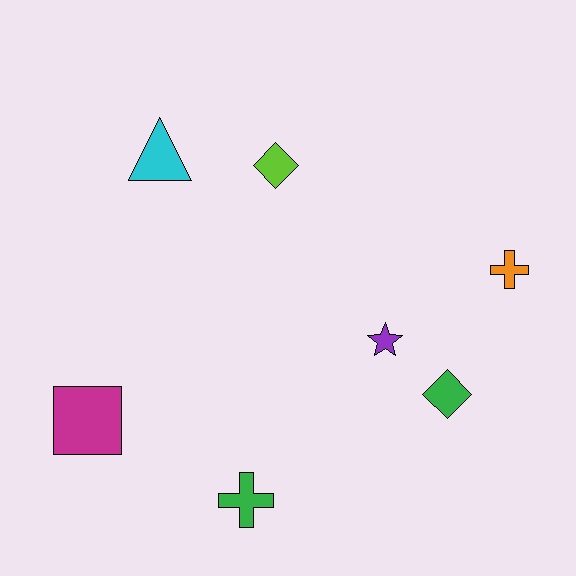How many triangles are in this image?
There is 1 triangle.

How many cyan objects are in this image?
There is 1 cyan object.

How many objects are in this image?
There are 7 objects.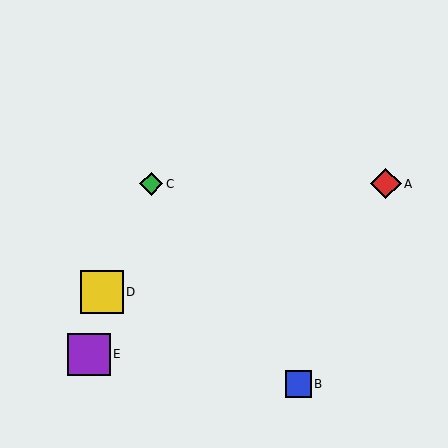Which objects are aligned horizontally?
Objects A, C are aligned horizontally.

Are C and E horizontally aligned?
No, C is at y≈184 and E is at y≈354.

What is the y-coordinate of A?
Object A is at y≈184.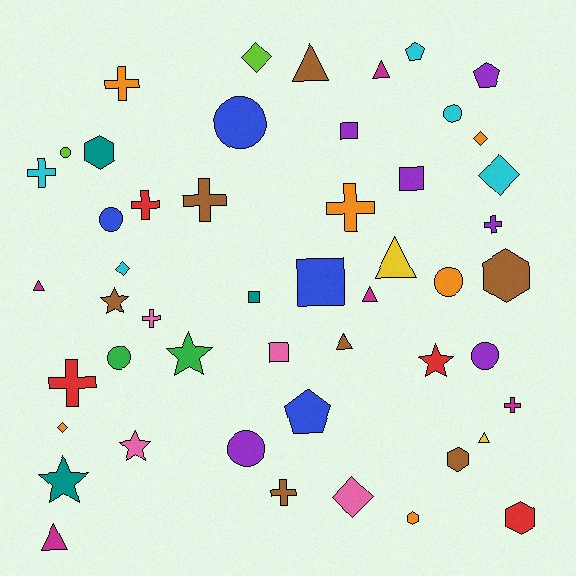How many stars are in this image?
There are 5 stars.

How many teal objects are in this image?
There are 3 teal objects.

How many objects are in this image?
There are 50 objects.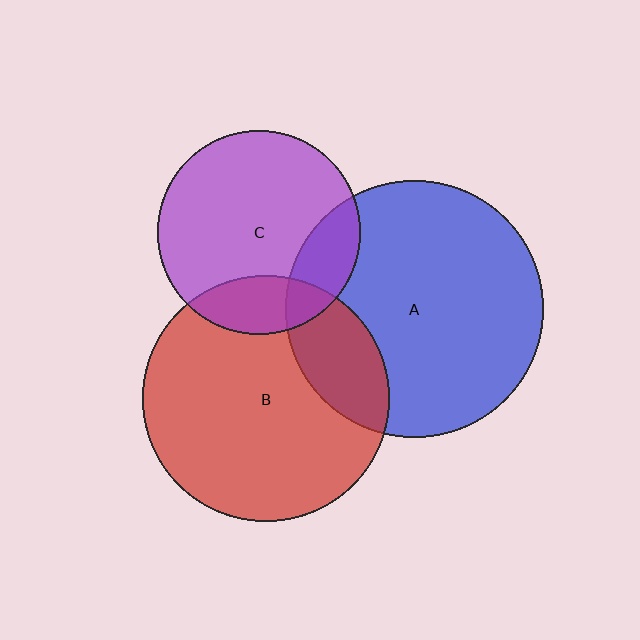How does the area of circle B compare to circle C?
Approximately 1.5 times.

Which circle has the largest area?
Circle A (blue).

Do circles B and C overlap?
Yes.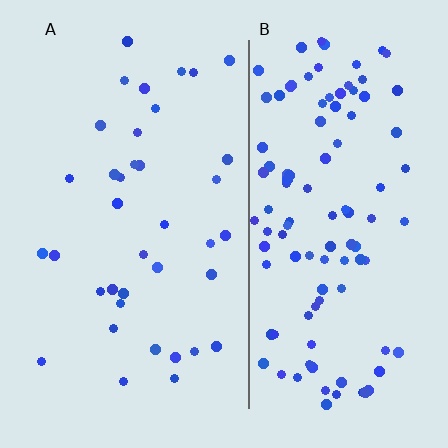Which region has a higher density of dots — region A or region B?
B (the right).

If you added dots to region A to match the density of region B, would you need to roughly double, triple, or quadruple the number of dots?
Approximately triple.